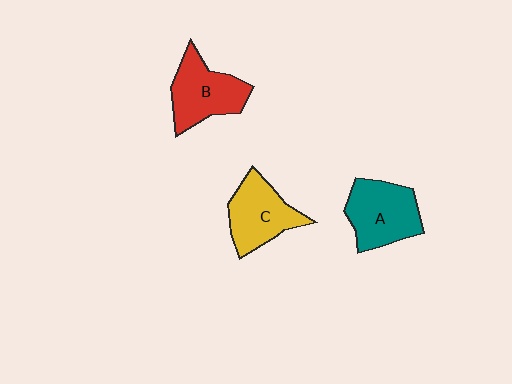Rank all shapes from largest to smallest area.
From largest to smallest: A (teal), B (red), C (yellow).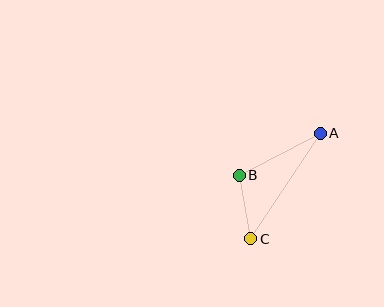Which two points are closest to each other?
Points B and C are closest to each other.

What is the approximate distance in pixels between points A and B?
The distance between A and B is approximately 91 pixels.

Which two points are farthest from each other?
Points A and C are farthest from each other.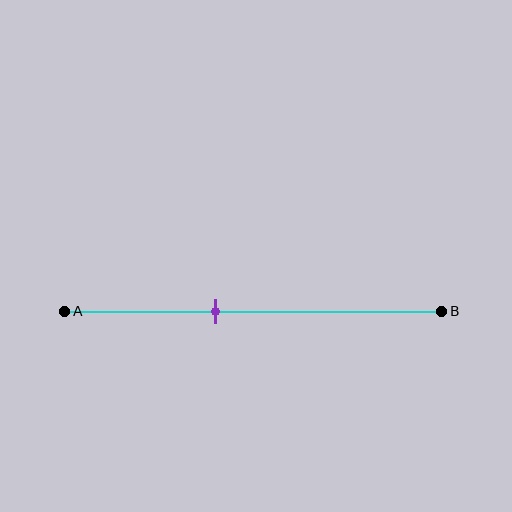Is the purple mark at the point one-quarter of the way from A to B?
No, the mark is at about 40% from A, not at the 25% one-quarter point.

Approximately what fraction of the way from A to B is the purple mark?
The purple mark is approximately 40% of the way from A to B.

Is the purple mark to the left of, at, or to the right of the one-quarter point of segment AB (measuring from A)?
The purple mark is to the right of the one-quarter point of segment AB.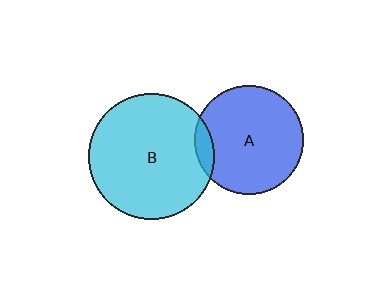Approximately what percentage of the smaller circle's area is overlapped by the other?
Approximately 10%.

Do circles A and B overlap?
Yes.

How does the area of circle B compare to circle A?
Approximately 1.4 times.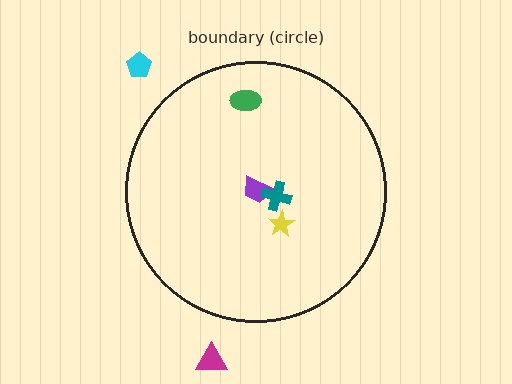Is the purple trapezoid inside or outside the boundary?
Inside.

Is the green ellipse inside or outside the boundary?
Inside.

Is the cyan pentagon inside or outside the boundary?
Outside.